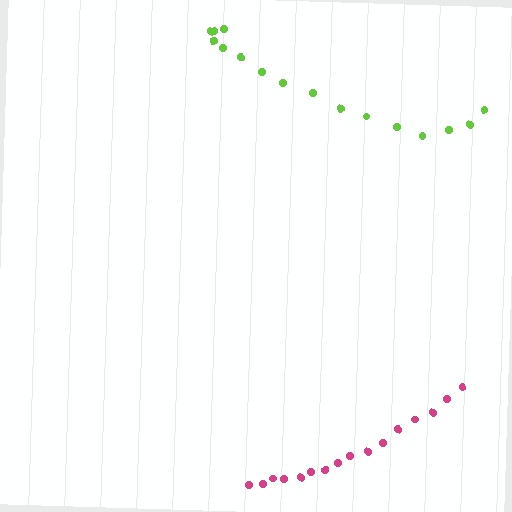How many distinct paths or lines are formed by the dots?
There are 2 distinct paths.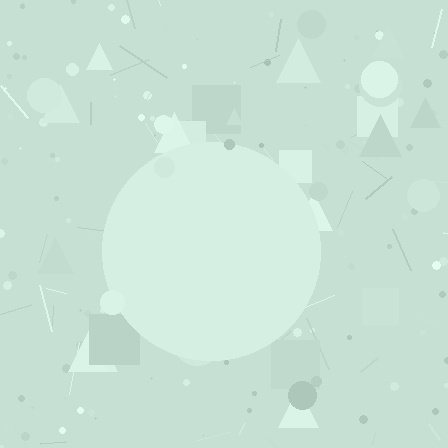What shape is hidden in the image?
A circle is hidden in the image.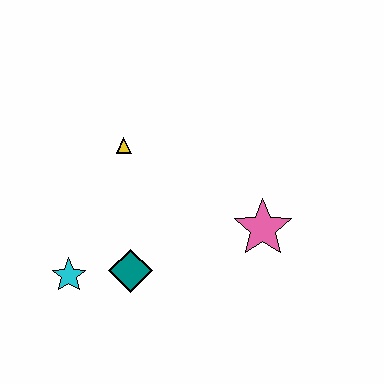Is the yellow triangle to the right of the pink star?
No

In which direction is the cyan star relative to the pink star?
The cyan star is to the left of the pink star.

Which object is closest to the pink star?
The teal diamond is closest to the pink star.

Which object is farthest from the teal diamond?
The pink star is farthest from the teal diamond.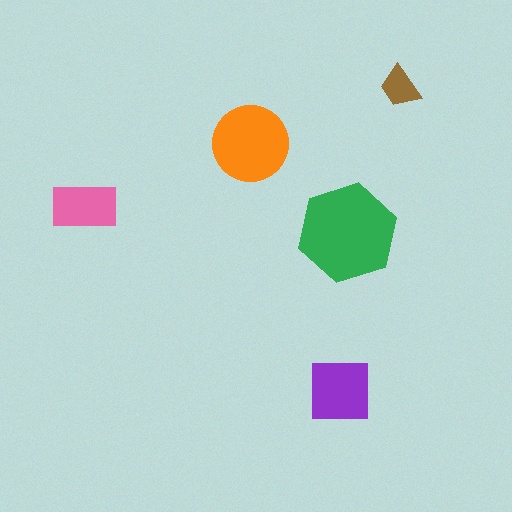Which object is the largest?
The green hexagon.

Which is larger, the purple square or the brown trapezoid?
The purple square.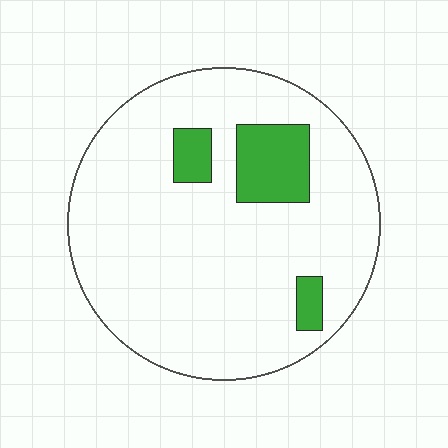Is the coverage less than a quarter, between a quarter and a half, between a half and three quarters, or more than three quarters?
Less than a quarter.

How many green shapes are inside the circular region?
3.